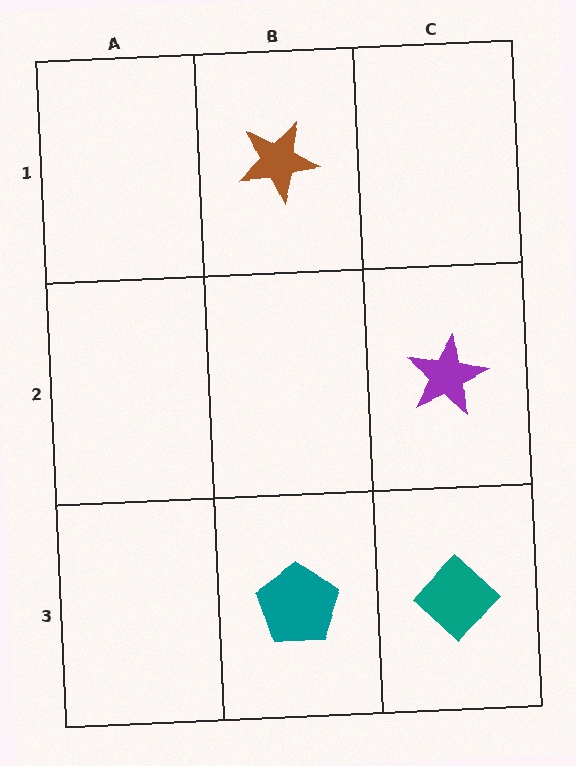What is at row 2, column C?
A purple star.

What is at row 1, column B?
A brown star.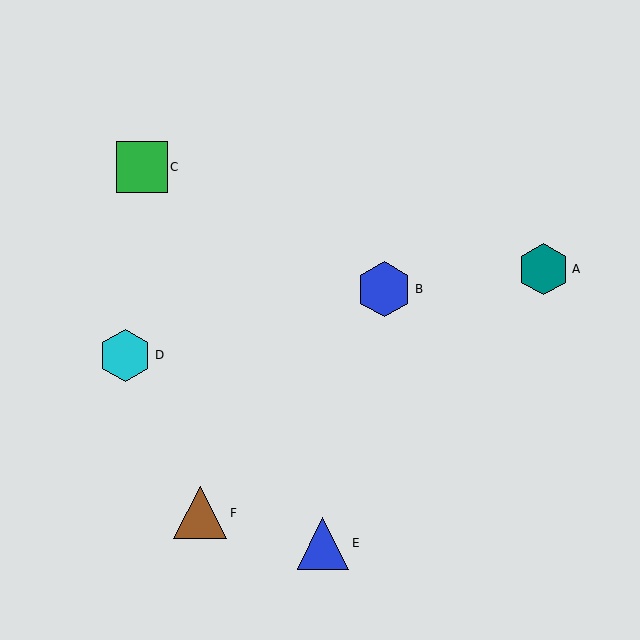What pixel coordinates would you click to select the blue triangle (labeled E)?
Click at (323, 543) to select the blue triangle E.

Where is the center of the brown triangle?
The center of the brown triangle is at (200, 513).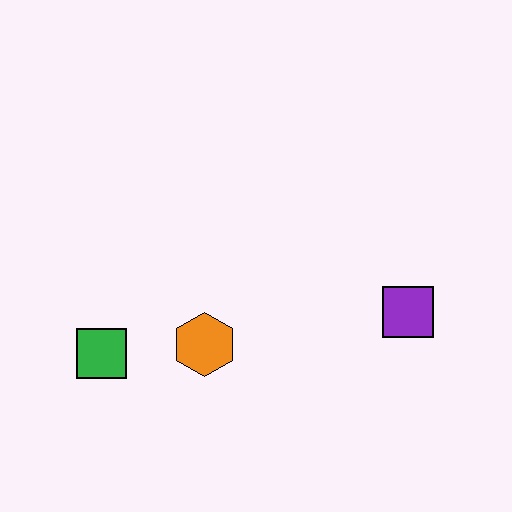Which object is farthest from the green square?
The purple square is farthest from the green square.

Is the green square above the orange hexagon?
No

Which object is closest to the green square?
The orange hexagon is closest to the green square.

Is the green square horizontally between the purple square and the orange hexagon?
No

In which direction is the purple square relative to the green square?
The purple square is to the right of the green square.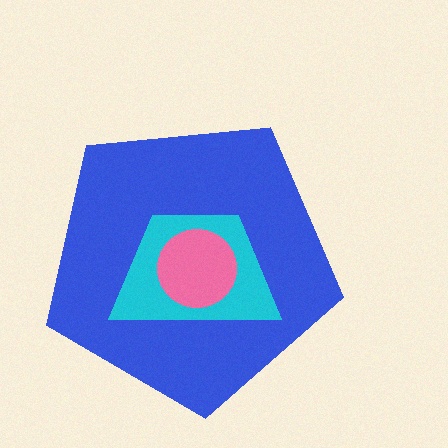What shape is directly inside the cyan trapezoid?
The pink circle.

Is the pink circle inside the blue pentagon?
Yes.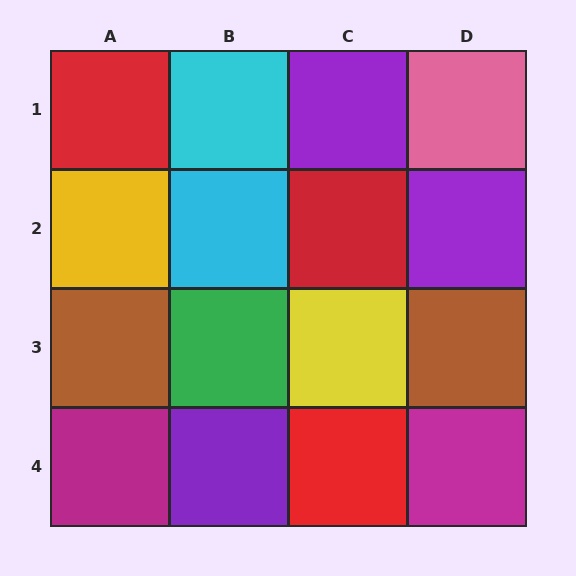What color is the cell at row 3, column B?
Green.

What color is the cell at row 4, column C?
Red.